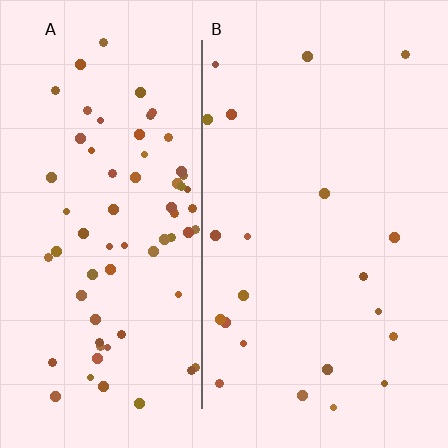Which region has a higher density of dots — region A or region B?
A (the left).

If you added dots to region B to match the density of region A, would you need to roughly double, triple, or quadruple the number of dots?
Approximately triple.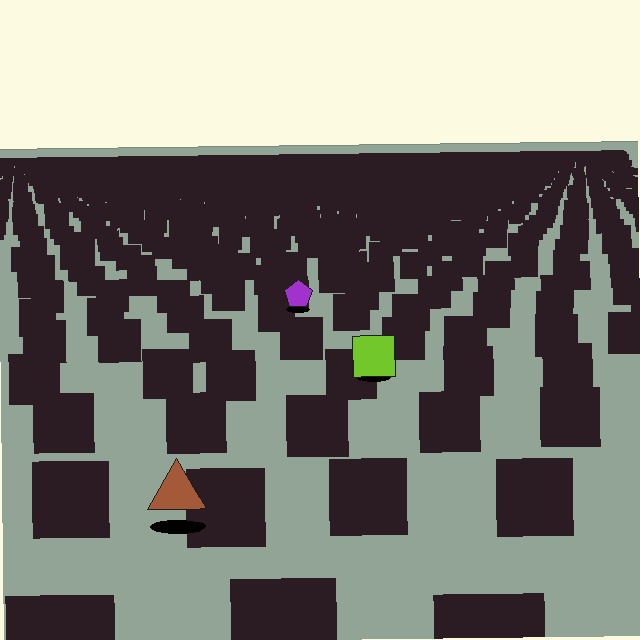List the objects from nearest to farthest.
From nearest to farthest: the brown triangle, the lime square, the purple pentagon.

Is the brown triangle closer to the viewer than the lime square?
Yes. The brown triangle is closer — you can tell from the texture gradient: the ground texture is coarser near it.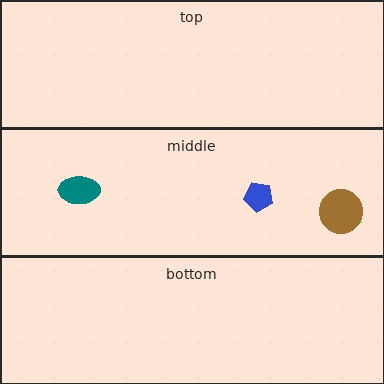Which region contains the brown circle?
The middle region.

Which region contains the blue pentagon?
The middle region.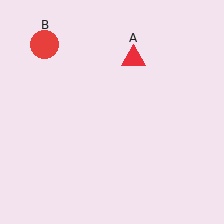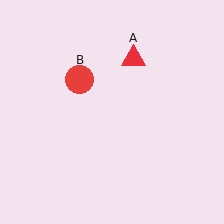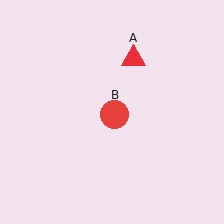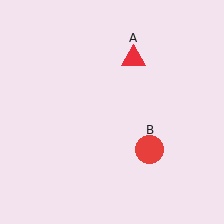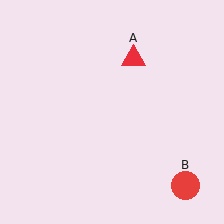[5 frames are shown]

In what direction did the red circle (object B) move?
The red circle (object B) moved down and to the right.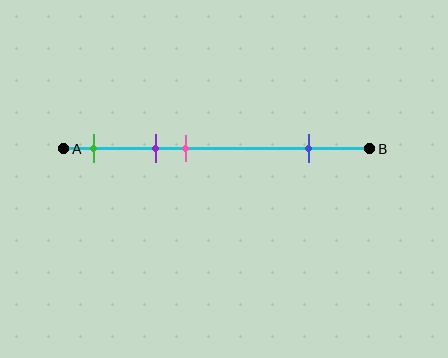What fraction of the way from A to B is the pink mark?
The pink mark is approximately 40% (0.4) of the way from A to B.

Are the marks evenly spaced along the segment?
No, the marks are not evenly spaced.